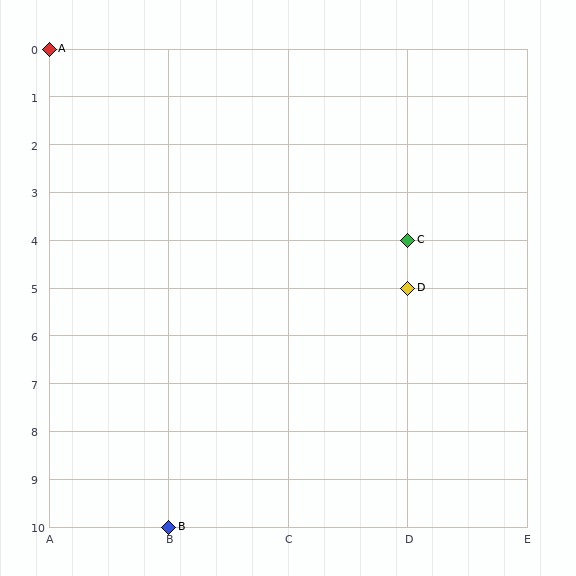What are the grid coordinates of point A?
Point A is at grid coordinates (A, 0).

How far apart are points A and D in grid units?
Points A and D are 3 columns and 5 rows apart (about 5.8 grid units diagonally).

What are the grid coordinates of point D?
Point D is at grid coordinates (D, 5).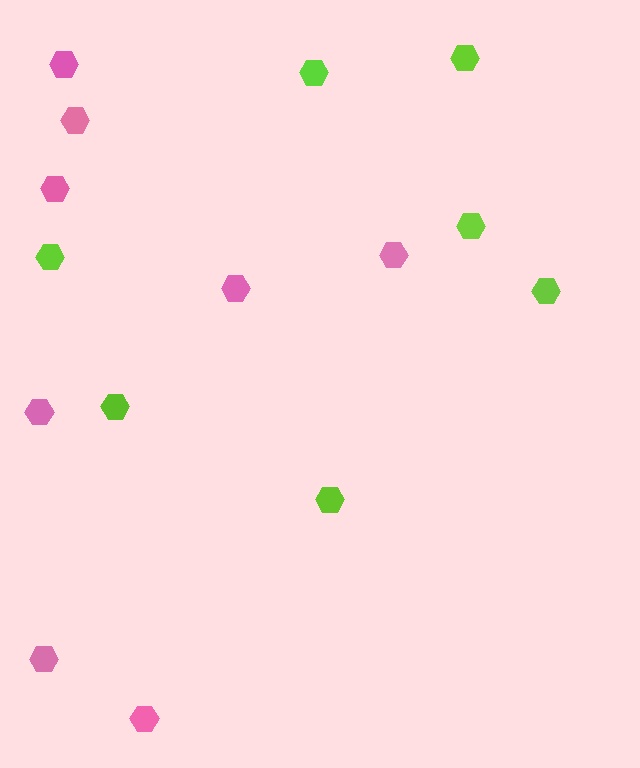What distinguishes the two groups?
There are 2 groups: one group of pink hexagons (8) and one group of lime hexagons (7).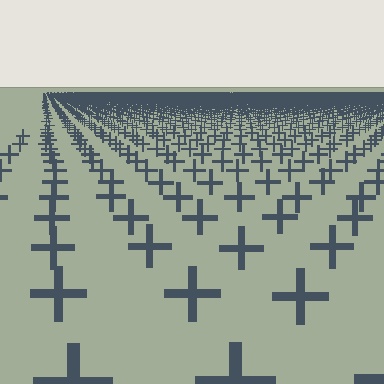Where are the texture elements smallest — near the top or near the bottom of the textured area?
Near the top.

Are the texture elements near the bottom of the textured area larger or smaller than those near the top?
Larger. Near the bottom, elements are closer to the viewer and appear at a bigger on-screen size.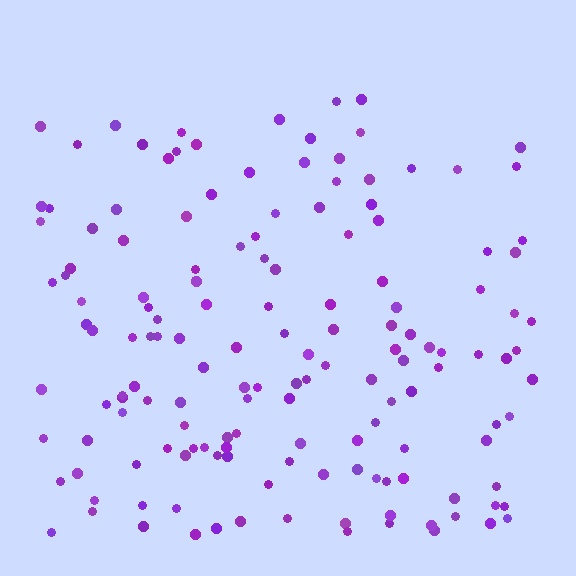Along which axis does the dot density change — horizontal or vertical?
Vertical.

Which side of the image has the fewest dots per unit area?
The top.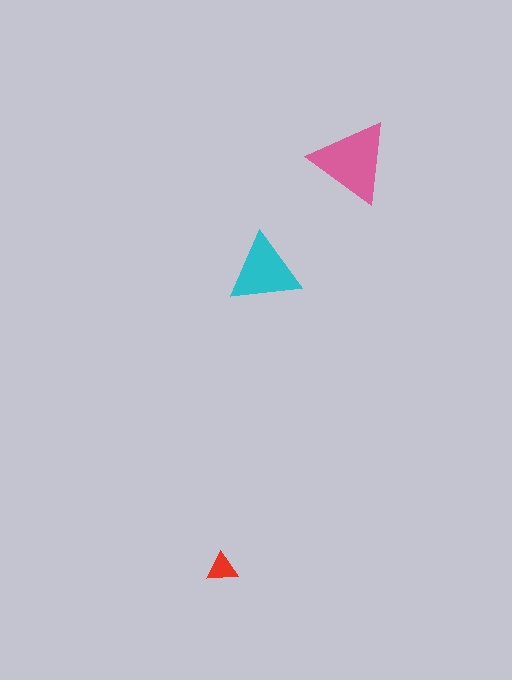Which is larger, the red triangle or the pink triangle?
The pink one.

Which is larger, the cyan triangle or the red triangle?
The cyan one.